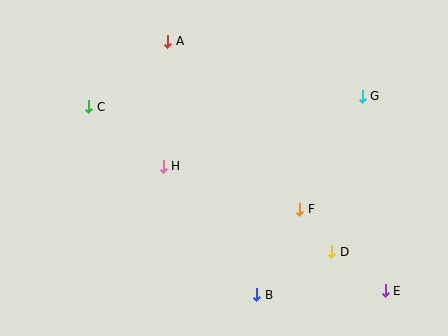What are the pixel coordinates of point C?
Point C is at (89, 107).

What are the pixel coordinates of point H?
Point H is at (163, 166).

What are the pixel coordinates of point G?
Point G is at (362, 96).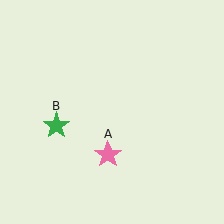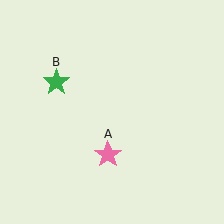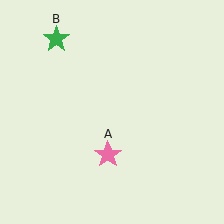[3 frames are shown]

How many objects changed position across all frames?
1 object changed position: green star (object B).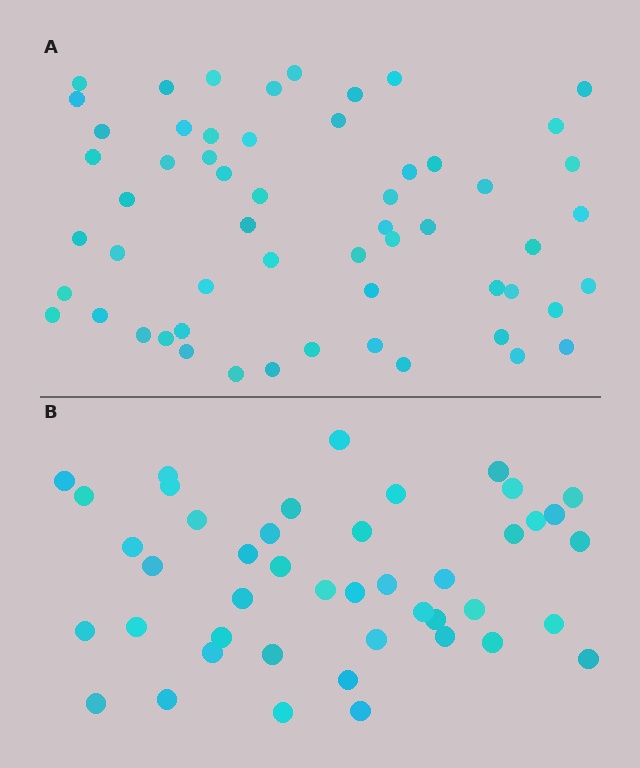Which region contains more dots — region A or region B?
Region A (the top region) has more dots.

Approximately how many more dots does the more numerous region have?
Region A has approximately 15 more dots than region B.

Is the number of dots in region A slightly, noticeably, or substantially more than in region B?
Region A has noticeably more, but not dramatically so. The ratio is roughly 1.3 to 1.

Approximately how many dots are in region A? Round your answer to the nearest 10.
About 60 dots. (The exact count is 57, which rounds to 60.)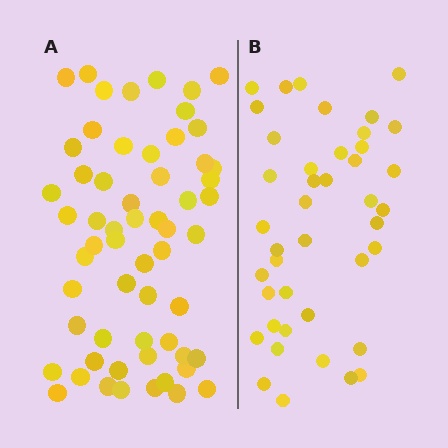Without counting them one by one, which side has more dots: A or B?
Region A (the left region) has more dots.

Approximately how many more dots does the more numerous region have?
Region A has approximately 15 more dots than region B.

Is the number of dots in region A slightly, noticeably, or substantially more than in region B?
Region A has noticeably more, but not dramatically so. The ratio is roughly 1.4 to 1.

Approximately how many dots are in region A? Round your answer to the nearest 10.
About 60 dots. (The exact count is 59, which rounds to 60.)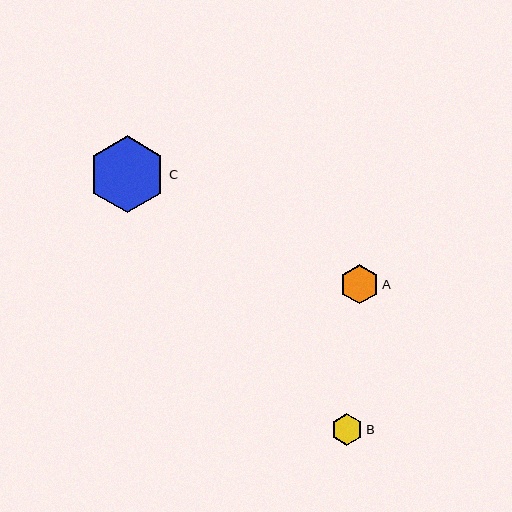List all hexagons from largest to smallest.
From largest to smallest: C, A, B.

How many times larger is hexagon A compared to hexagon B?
Hexagon A is approximately 1.2 times the size of hexagon B.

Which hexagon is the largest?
Hexagon C is the largest with a size of approximately 77 pixels.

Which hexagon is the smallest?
Hexagon B is the smallest with a size of approximately 31 pixels.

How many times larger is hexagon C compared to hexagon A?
Hexagon C is approximately 2.0 times the size of hexagon A.